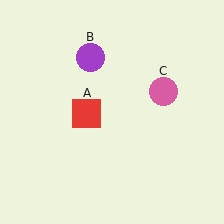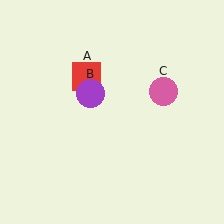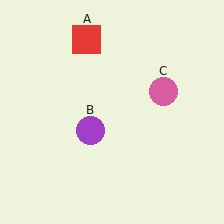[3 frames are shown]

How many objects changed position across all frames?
2 objects changed position: red square (object A), purple circle (object B).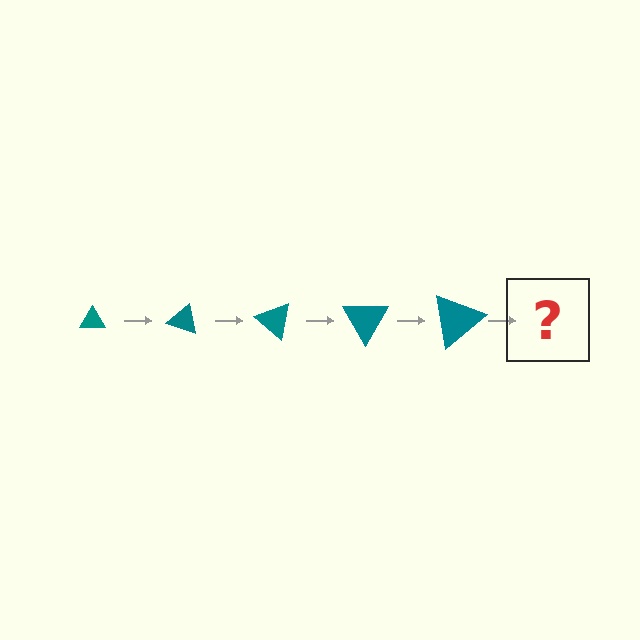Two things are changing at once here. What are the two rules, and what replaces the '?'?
The two rules are that the triangle grows larger each step and it rotates 20 degrees each step. The '?' should be a triangle, larger than the previous one and rotated 100 degrees from the start.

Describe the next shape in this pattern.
It should be a triangle, larger than the previous one and rotated 100 degrees from the start.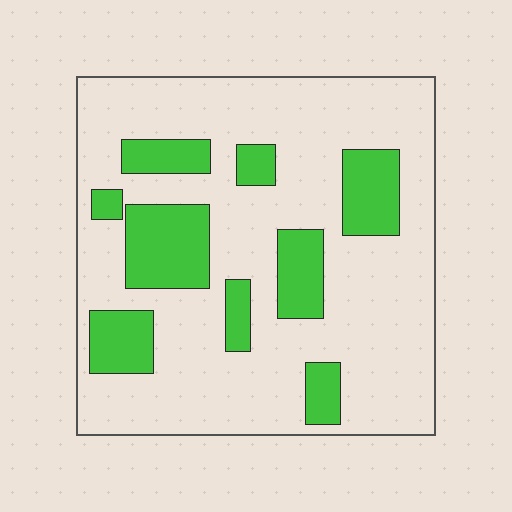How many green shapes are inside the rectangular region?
9.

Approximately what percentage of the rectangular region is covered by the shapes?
Approximately 25%.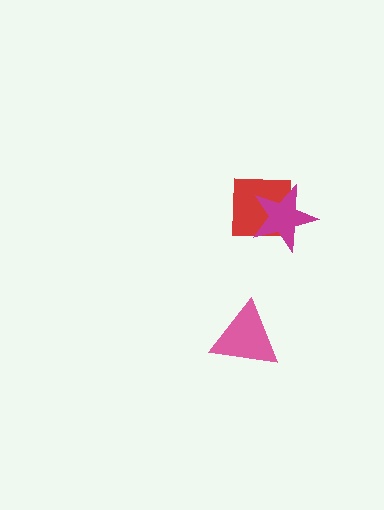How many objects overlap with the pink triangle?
0 objects overlap with the pink triangle.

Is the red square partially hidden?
Yes, it is partially covered by another shape.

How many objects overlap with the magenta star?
1 object overlaps with the magenta star.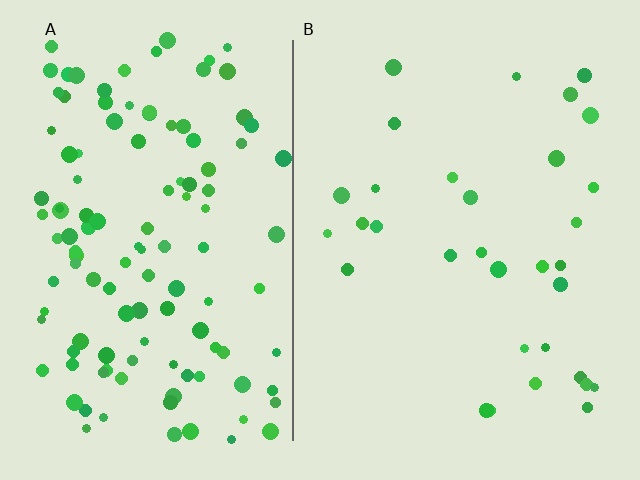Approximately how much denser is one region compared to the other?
Approximately 3.9× — region A over region B.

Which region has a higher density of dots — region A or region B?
A (the left).